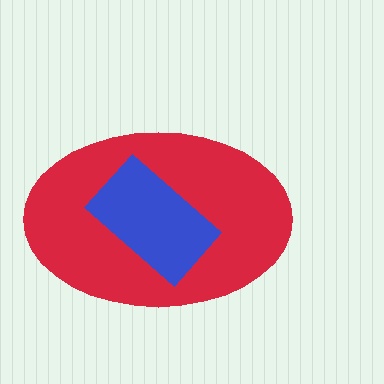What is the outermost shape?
The red ellipse.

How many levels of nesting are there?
2.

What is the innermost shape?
The blue rectangle.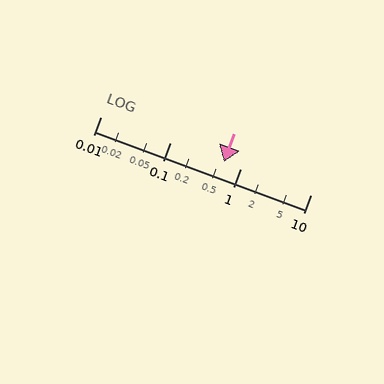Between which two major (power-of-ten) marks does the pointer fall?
The pointer is between 0.1 and 1.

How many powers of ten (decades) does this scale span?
The scale spans 3 decades, from 0.01 to 10.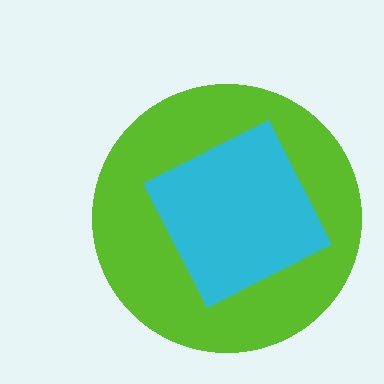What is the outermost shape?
The lime circle.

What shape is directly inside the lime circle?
The cyan diamond.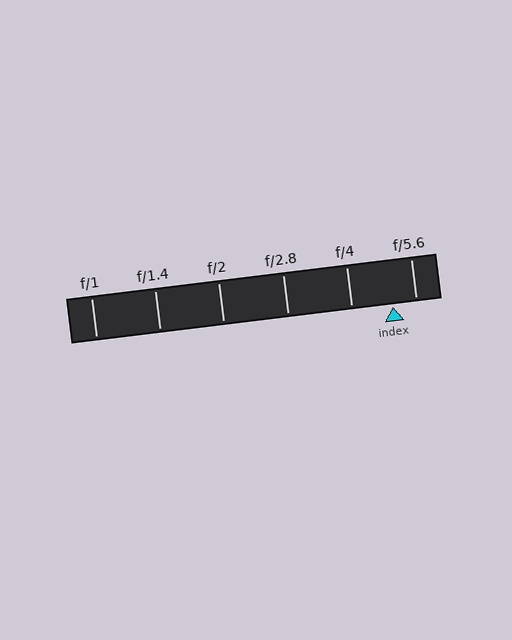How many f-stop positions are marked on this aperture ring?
There are 6 f-stop positions marked.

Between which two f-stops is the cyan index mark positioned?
The index mark is between f/4 and f/5.6.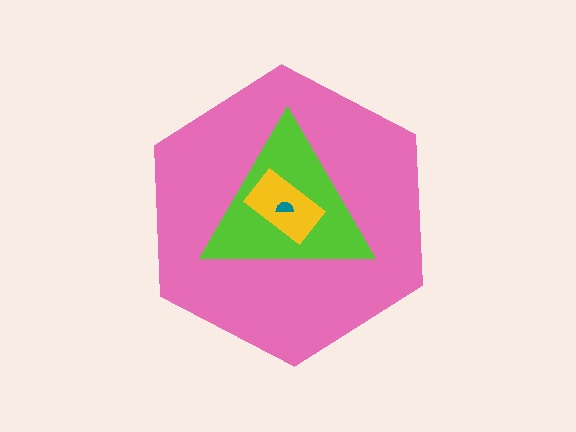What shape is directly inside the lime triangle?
The yellow rectangle.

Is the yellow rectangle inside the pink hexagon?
Yes.